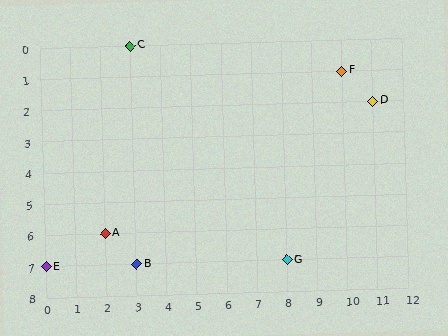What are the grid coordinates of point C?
Point C is at grid coordinates (3, 0).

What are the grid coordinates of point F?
Point F is at grid coordinates (10, 1).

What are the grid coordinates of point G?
Point G is at grid coordinates (8, 7).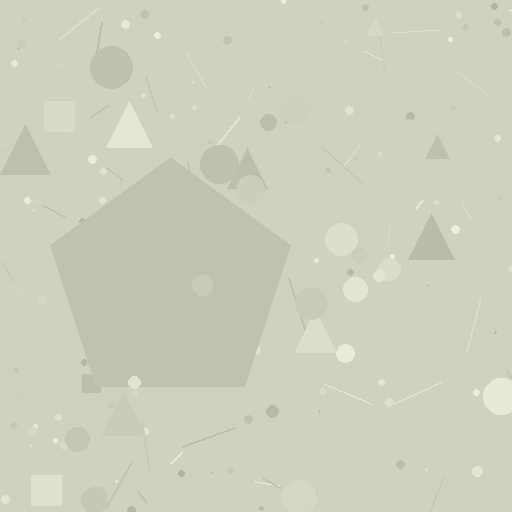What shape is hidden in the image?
A pentagon is hidden in the image.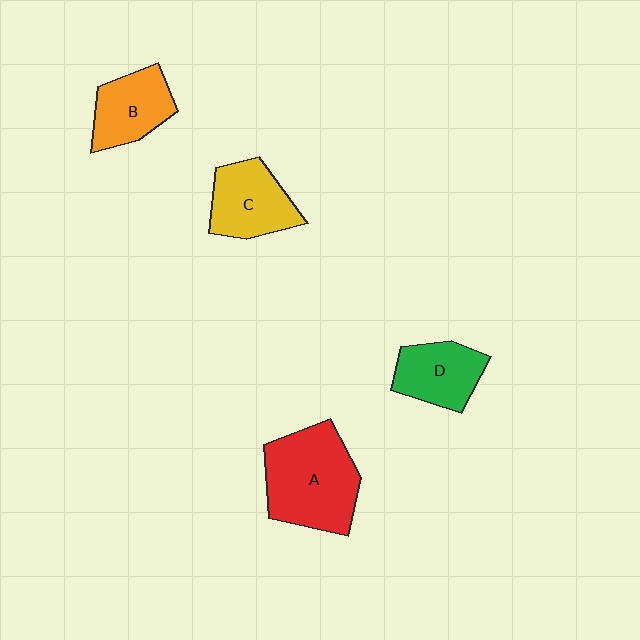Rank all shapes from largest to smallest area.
From largest to smallest: A (red), C (yellow), B (orange), D (green).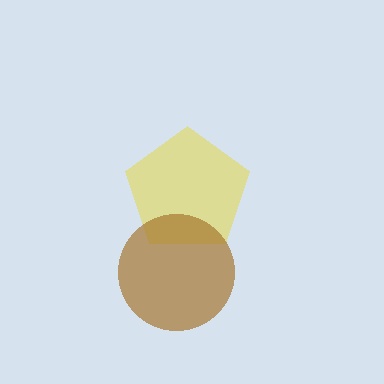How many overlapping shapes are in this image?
There are 2 overlapping shapes in the image.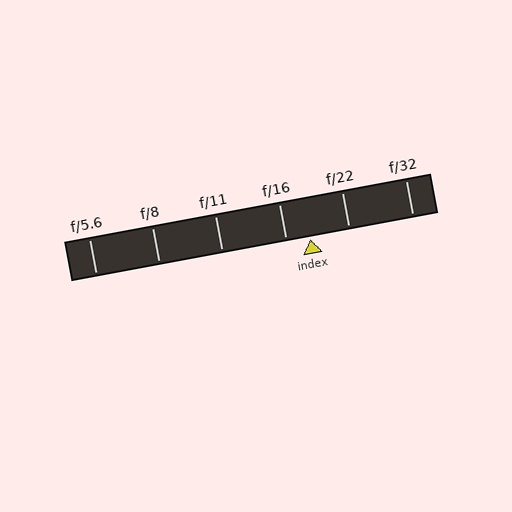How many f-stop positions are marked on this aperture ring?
There are 6 f-stop positions marked.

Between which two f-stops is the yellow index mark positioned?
The index mark is between f/16 and f/22.